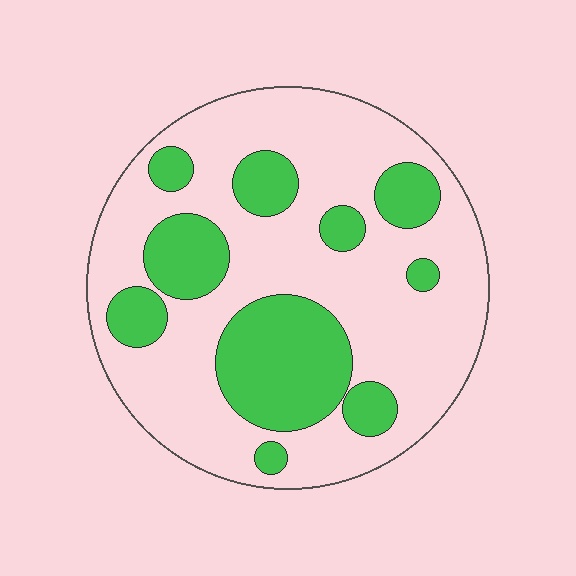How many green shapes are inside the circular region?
10.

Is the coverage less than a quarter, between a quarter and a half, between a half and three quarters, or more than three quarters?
Between a quarter and a half.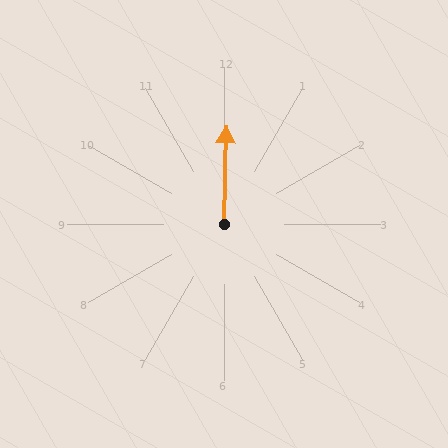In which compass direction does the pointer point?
North.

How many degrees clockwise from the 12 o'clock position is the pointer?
Approximately 1 degrees.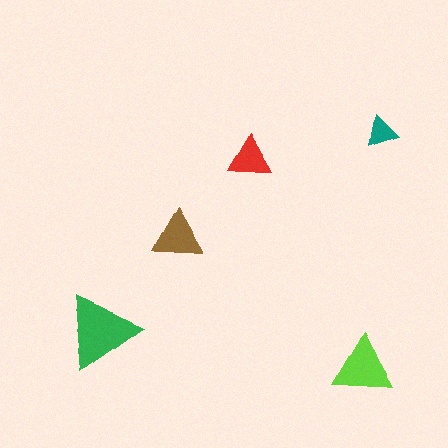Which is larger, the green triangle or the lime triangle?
The green one.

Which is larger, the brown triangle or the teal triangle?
The brown one.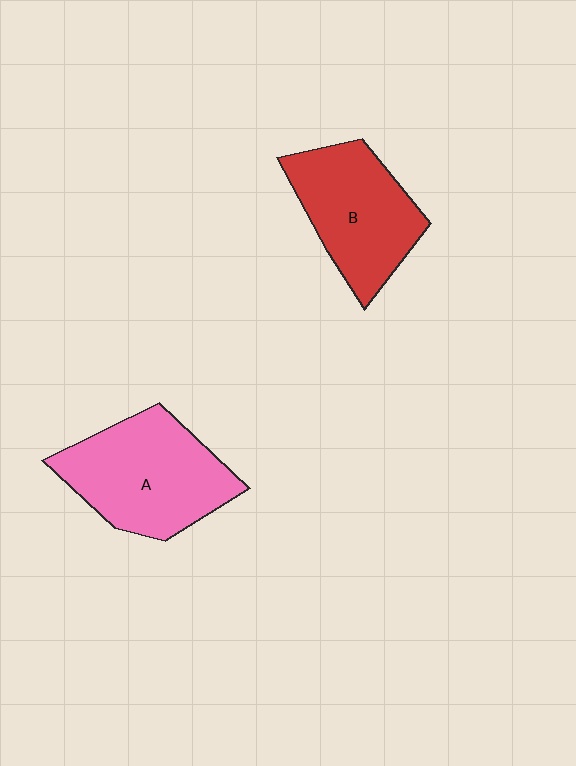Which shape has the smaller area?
Shape B (red).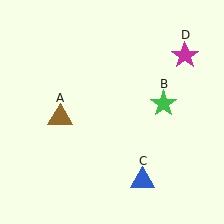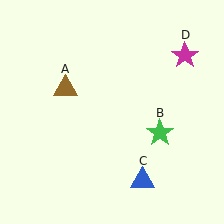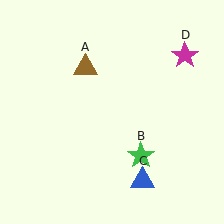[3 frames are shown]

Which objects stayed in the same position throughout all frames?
Blue triangle (object C) and magenta star (object D) remained stationary.